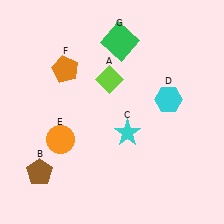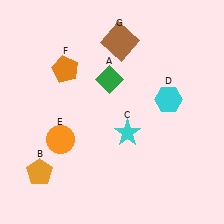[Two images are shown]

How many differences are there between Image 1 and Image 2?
There are 3 differences between the two images.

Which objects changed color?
A changed from lime to green. B changed from brown to orange. G changed from green to brown.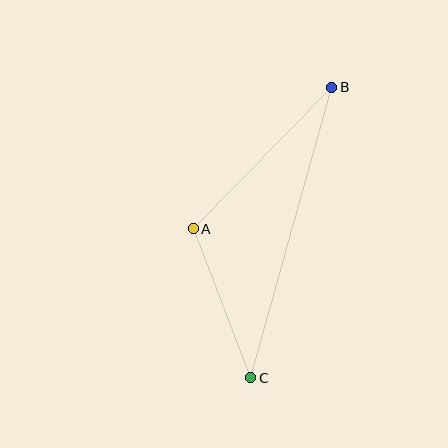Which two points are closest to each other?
Points A and C are closest to each other.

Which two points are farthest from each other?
Points B and C are farthest from each other.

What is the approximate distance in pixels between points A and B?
The distance between A and B is approximately 198 pixels.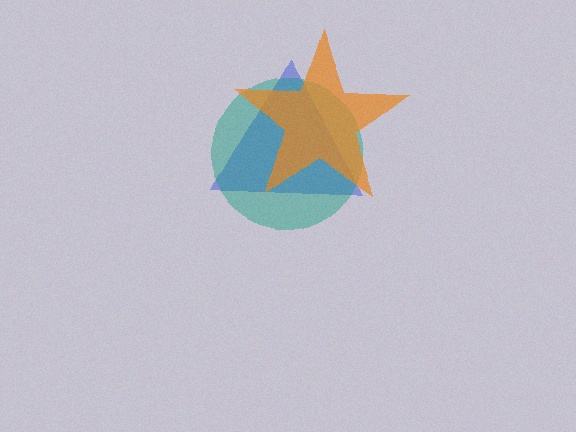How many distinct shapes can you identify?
There are 3 distinct shapes: a blue triangle, a teal circle, an orange star.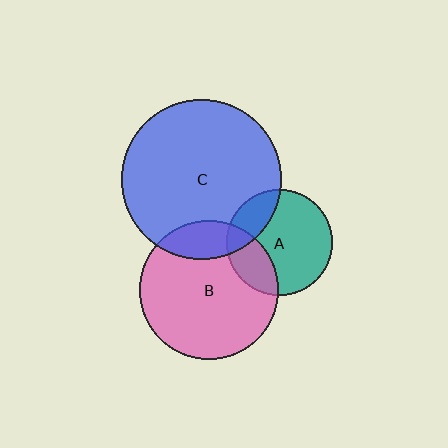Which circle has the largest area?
Circle C (blue).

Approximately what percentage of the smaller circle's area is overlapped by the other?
Approximately 20%.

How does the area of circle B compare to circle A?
Approximately 1.7 times.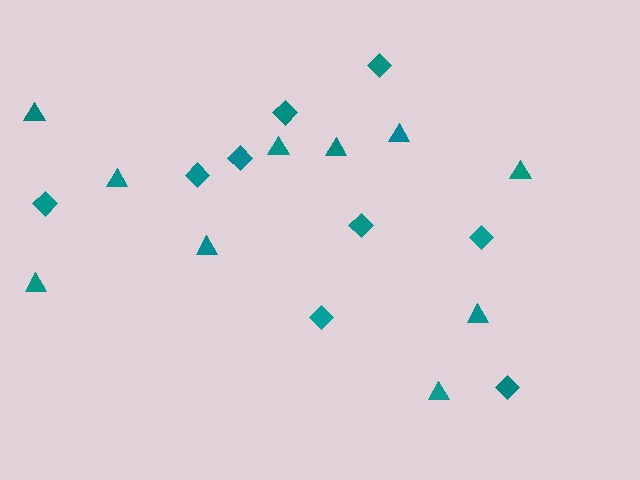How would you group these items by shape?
There are 2 groups: one group of triangles (10) and one group of diamonds (9).